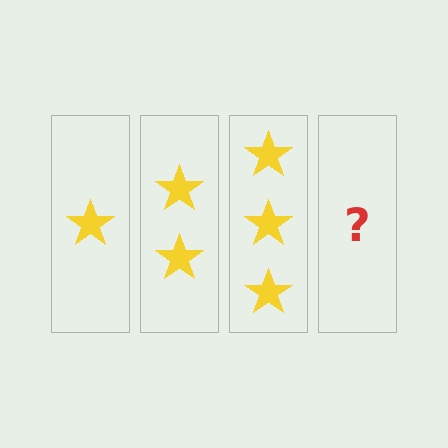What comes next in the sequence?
The next element should be 4 stars.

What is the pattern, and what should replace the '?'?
The pattern is that each step adds one more star. The '?' should be 4 stars.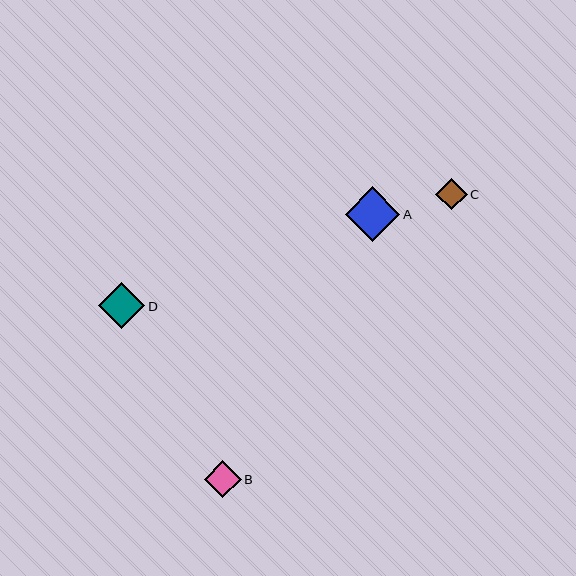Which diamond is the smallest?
Diamond C is the smallest with a size of approximately 32 pixels.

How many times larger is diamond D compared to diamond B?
Diamond D is approximately 1.3 times the size of diamond B.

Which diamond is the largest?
Diamond A is the largest with a size of approximately 54 pixels.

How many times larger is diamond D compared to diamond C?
Diamond D is approximately 1.5 times the size of diamond C.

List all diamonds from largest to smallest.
From largest to smallest: A, D, B, C.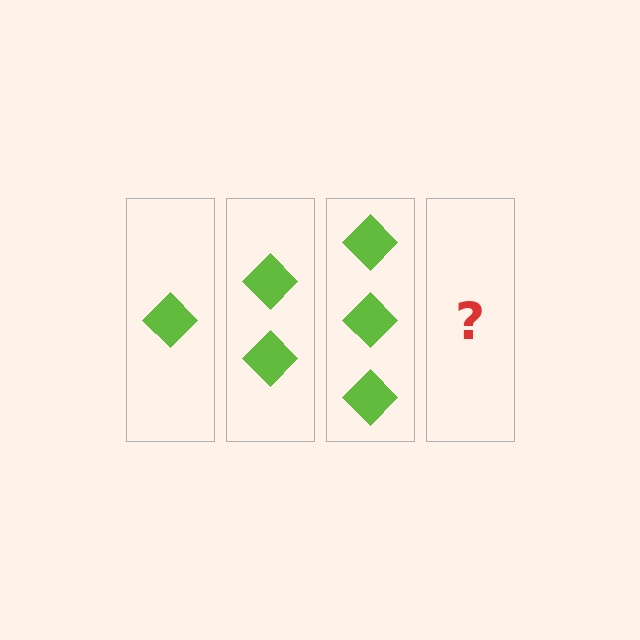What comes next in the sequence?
The next element should be 4 diamonds.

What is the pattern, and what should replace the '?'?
The pattern is that each step adds one more diamond. The '?' should be 4 diamonds.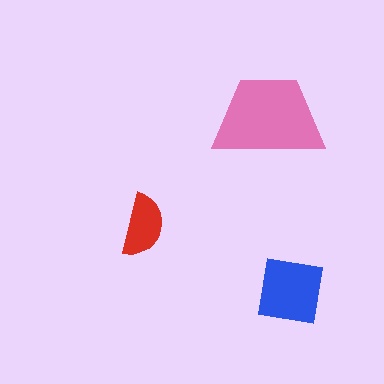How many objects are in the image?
There are 3 objects in the image.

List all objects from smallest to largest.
The red semicircle, the blue square, the pink trapezoid.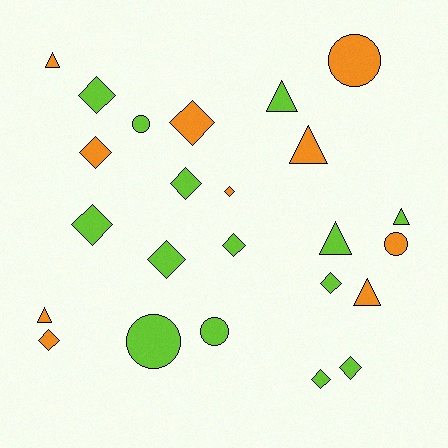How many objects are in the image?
There are 24 objects.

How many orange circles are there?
There are 2 orange circles.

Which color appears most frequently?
Lime, with 14 objects.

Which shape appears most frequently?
Diamond, with 12 objects.